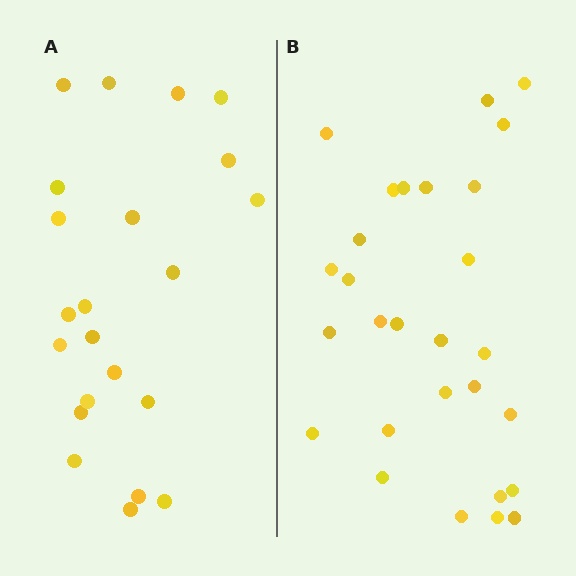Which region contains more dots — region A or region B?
Region B (the right region) has more dots.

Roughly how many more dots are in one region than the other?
Region B has about 6 more dots than region A.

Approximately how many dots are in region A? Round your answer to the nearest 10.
About 20 dots. (The exact count is 22, which rounds to 20.)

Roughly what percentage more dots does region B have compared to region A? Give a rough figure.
About 25% more.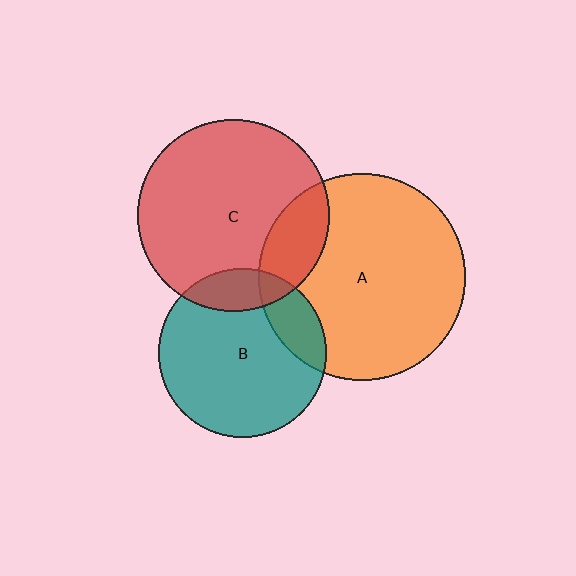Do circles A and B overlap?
Yes.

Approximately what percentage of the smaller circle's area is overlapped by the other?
Approximately 15%.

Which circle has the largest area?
Circle A (orange).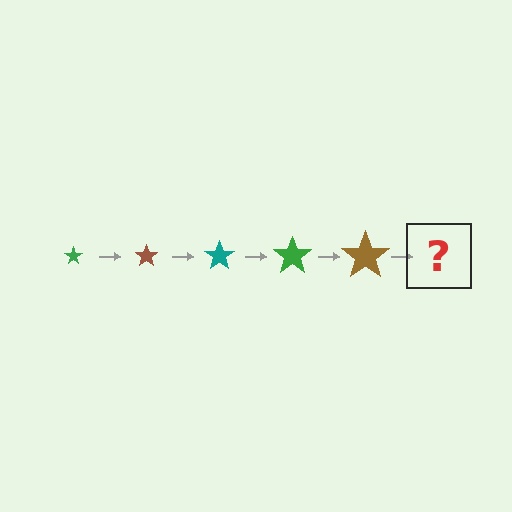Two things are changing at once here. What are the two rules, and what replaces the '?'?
The two rules are that the star grows larger each step and the color cycles through green, brown, and teal. The '?' should be a teal star, larger than the previous one.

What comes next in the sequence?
The next element should be a teal star, larger than the previous one.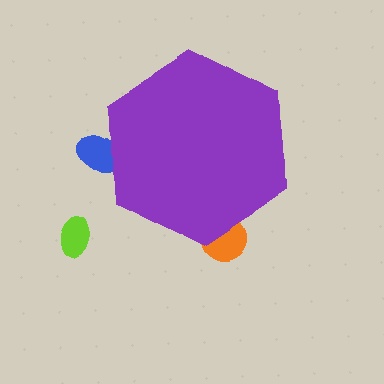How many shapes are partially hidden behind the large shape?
2 shapes are partially hidden.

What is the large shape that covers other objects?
A purple hexagon.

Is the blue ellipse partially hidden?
Yes, the blue ellipse is partially hidden behind the purple hexagon.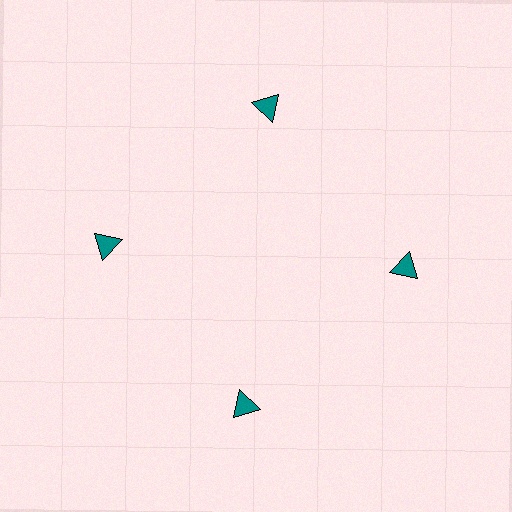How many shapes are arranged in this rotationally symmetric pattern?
There are 4 shapes, arranged in 4 groups of 1.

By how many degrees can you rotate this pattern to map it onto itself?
The pattern maps onto itself every 90 degrees of rotation.